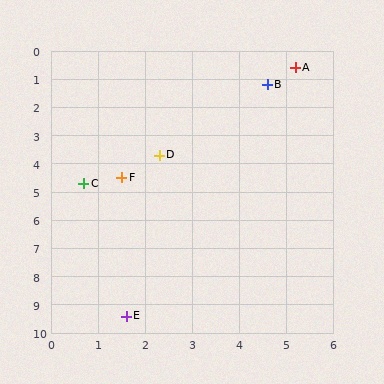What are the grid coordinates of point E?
Point E is at approximately (1.6, 9.4).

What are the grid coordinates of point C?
Point C is at approximately (0.7, 4.7).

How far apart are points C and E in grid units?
Points C and E are about 4.8 grid units apart.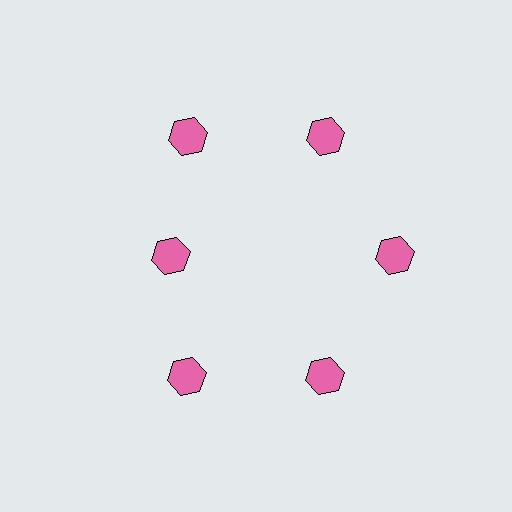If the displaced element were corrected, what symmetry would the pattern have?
It would have 6-fold rotational symmetry — the pattern would map onto itself every 60 degrees.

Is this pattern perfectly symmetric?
No. The 6 pink hexagons are arranged in a ring, but one element near the 9 o'clock position is pulled inward toward the center, breaking the 6-fold rotational symmetry.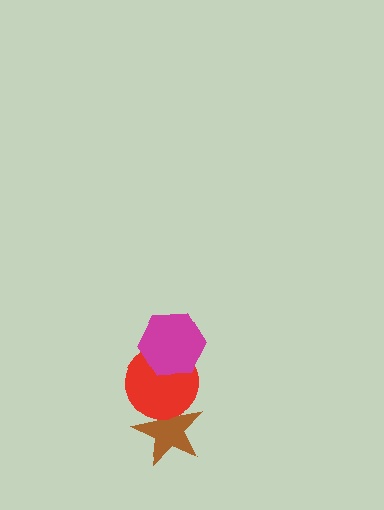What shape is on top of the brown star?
The red circle is on top of the brown star.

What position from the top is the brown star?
The brown star is 3rd from the top.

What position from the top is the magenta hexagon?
The magenta hexagon is 1st from the top.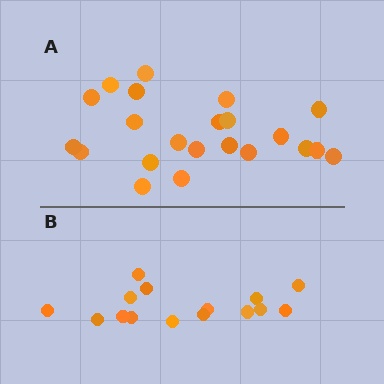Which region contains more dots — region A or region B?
Region A (the top region) has more dots.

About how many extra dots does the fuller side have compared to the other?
Region A has roughly 8 or so more dots than region B.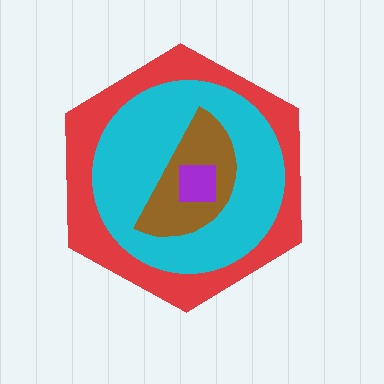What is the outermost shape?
The red hexagon.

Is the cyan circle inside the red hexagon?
Yes.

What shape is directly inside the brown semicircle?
The purple square.